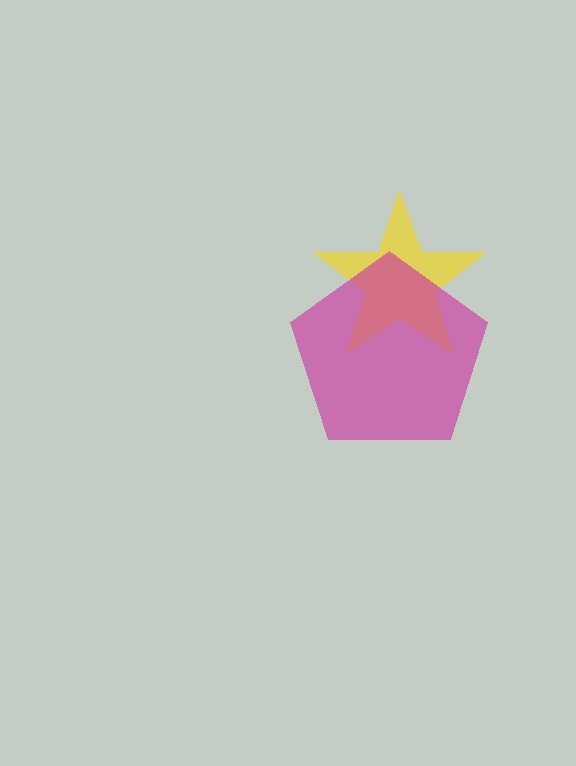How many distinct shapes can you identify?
There are 2 distinct shapes: a yellow star, a magenta pentagon.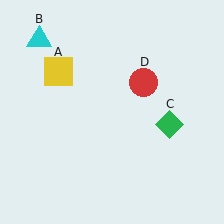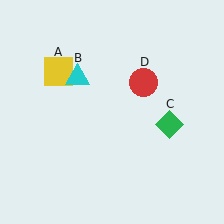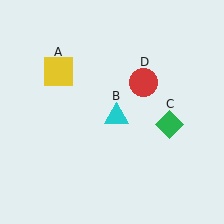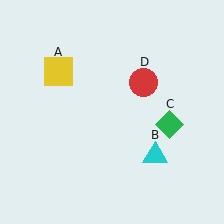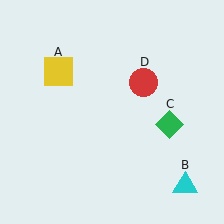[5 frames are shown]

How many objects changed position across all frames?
1 object changed position: cyan triangle (object B).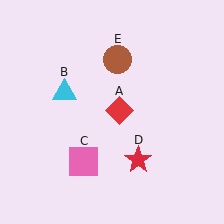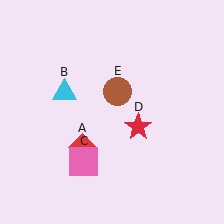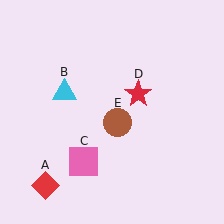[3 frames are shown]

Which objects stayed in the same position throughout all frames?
Cyan triangle (object B) and pink square (object C) remained stationary.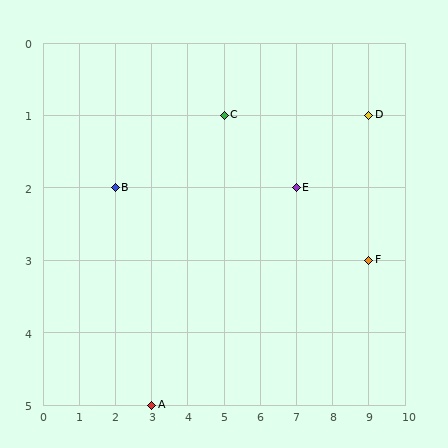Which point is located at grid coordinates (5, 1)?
Point C is at (5, 1).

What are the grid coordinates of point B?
Point B is at grid coordinates (2, 2).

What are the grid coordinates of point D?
Point D is at grid coordinates (9, 1).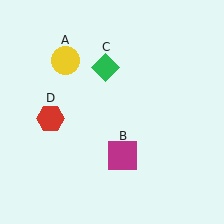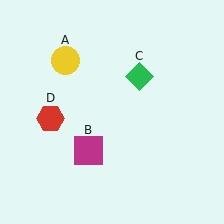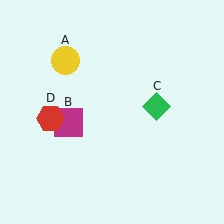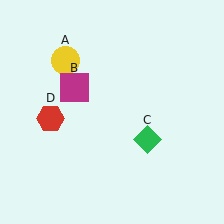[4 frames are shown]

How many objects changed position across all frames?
2 objects changed position: magenta square (object B), green diamond (object C).